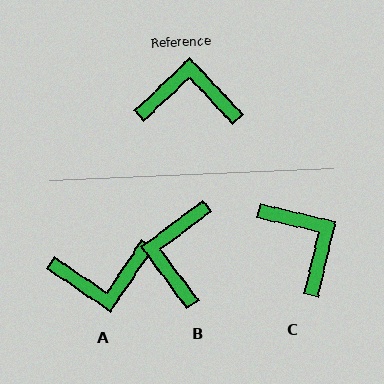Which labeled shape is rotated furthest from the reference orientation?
A, about 167 degrees away.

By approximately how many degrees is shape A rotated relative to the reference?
Approximately 167 degrees clockwise.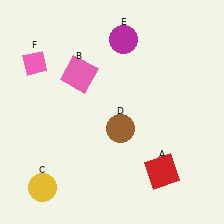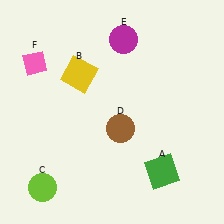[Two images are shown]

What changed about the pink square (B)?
In Image 1, B is pink. In Image 2, it changed to yellow.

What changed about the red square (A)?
In Image 1, A is red. In Image 2, it changed to green.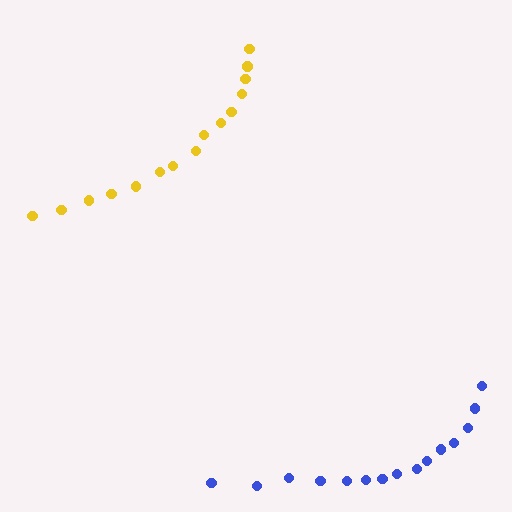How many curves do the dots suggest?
There are 2 distinct paths.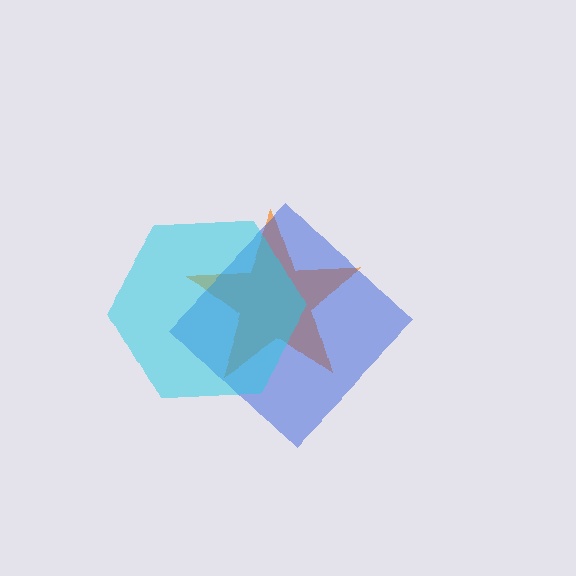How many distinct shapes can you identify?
There are 3 distinct shapes: an orange star, a blue diamond, a cyan hexagon.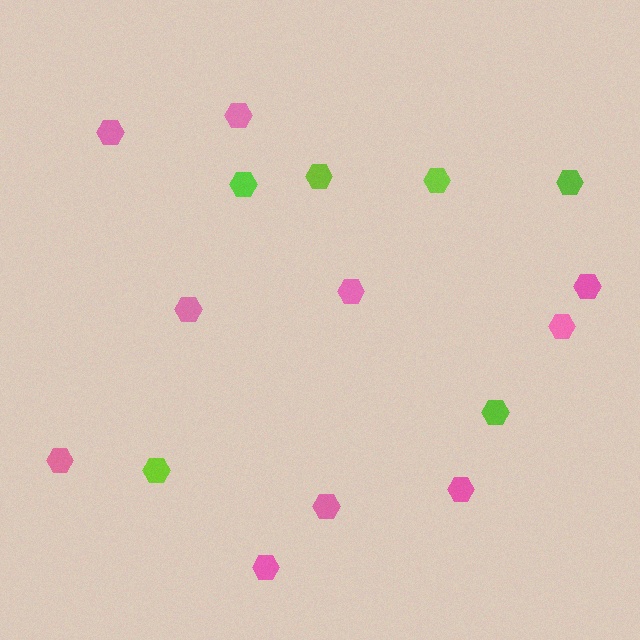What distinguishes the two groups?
There are 2 groups: one group of pink hexagons (10) and one group of lime hexagons (6).